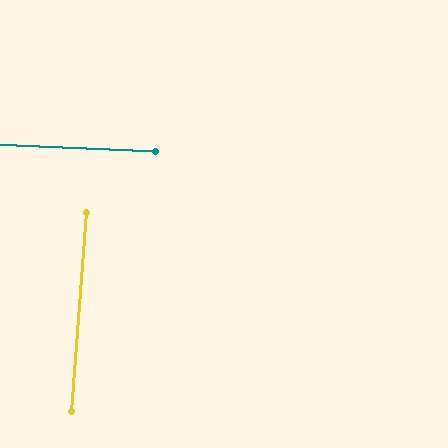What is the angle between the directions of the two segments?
Approximately 88 degrees.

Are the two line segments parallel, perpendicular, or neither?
Perpendicular — they meet at approximately 88°.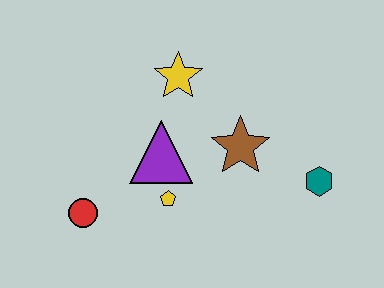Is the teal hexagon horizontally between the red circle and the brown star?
No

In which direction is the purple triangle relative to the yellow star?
The purple triangle is below the yellow star.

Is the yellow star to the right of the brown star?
No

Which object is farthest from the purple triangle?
The teal hexagon is farthest from the purple triangle.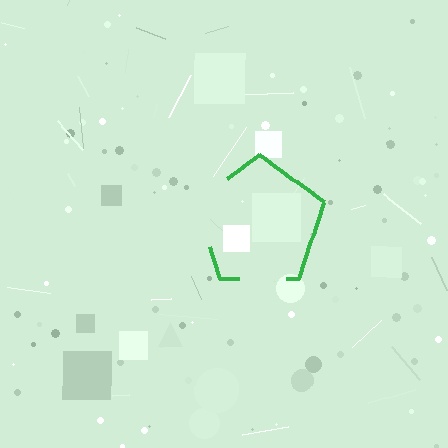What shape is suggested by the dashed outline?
The dashed outline suggests a pentagon.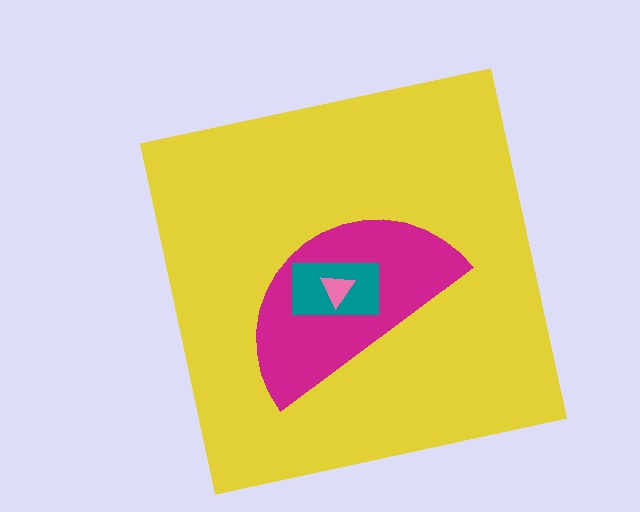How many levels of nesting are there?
4.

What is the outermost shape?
The yellow square.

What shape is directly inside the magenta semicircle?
The teal rectangle.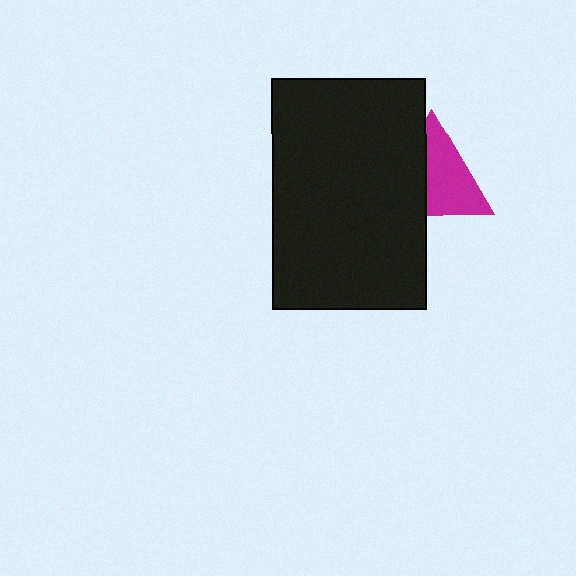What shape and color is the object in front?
The object in front is a black rectangle.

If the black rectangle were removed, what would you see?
You would see the complete magenta triangle.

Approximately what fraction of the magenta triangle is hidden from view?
Roughly 42% of the magenta triangle is hidden behind the black rectangle.